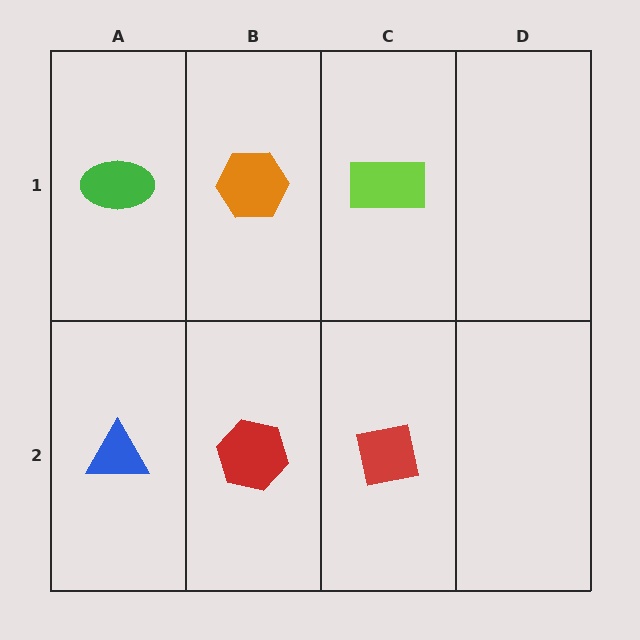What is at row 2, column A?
A blue triangle.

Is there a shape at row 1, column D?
No, that cell is empty.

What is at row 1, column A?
A green ellipse.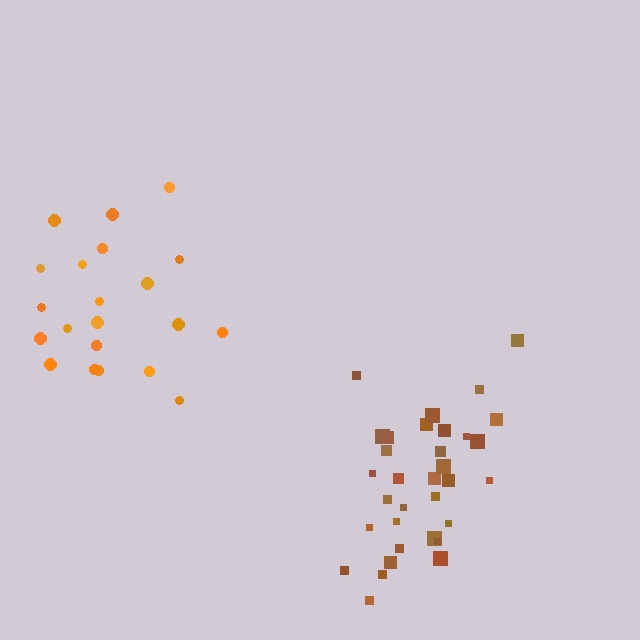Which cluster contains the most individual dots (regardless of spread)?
Brown (33).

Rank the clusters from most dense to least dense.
brown, orange.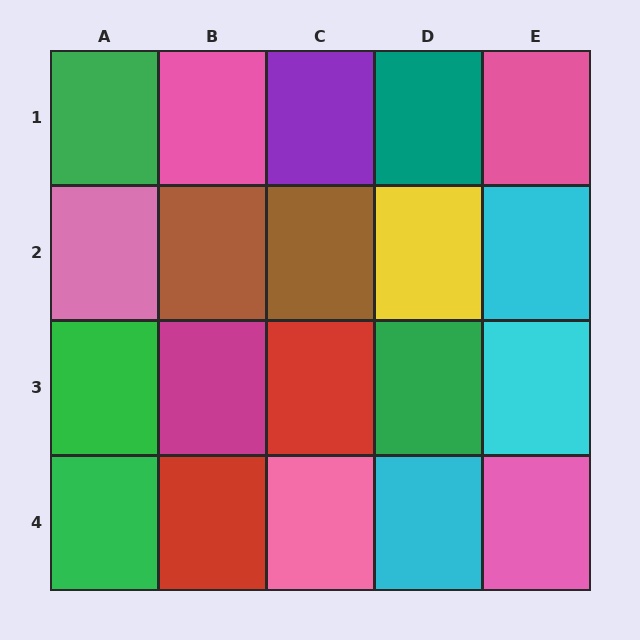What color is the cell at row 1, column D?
Teal.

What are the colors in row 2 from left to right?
Pink, brown, brown, yellow, cyan.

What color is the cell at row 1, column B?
Pink.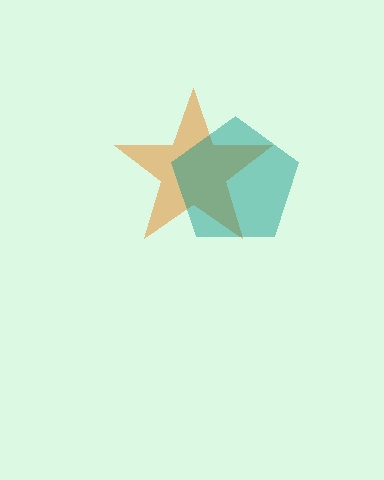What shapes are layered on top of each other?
The layered shapes are: an orange star, a teal pentagon.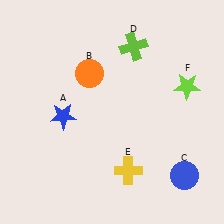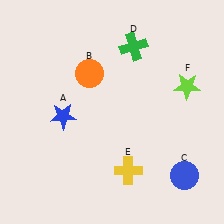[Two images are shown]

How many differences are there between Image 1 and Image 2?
There is 1 difference between the two images.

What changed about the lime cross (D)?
In Image 1, D is lime. In Image 2, it changed to green.